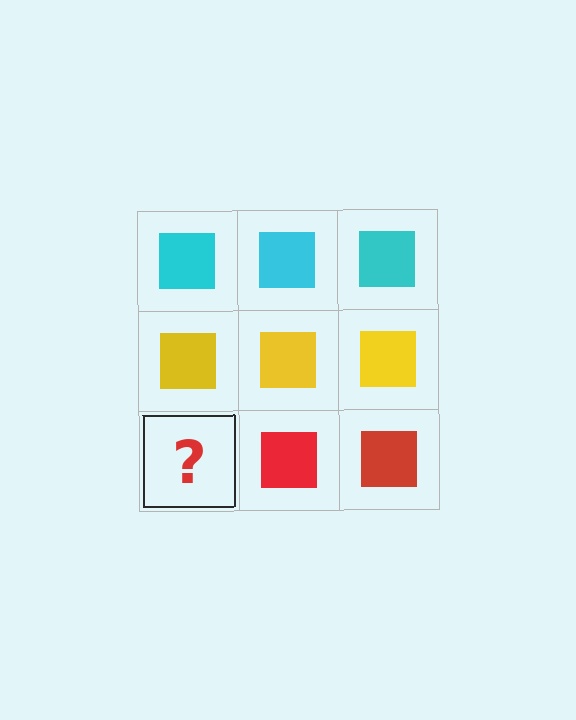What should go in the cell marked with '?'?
The missing cell should contain a red square.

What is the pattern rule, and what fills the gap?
The rule is that each row has a consistent color. The gap should be filled with a red square.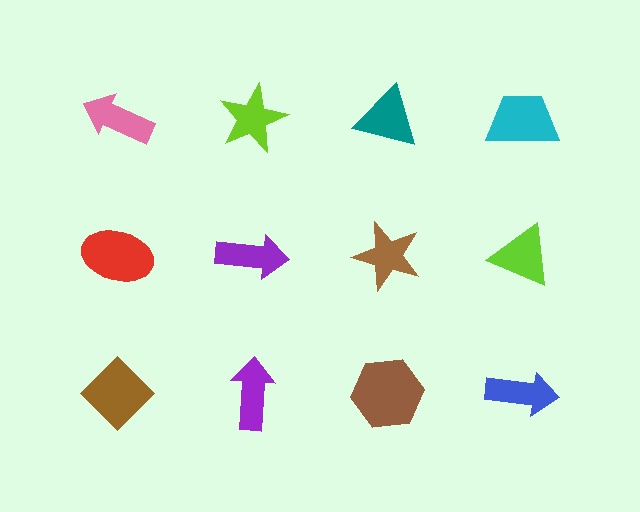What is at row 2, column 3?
A brown star.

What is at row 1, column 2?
A lime star.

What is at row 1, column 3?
A teal triangle.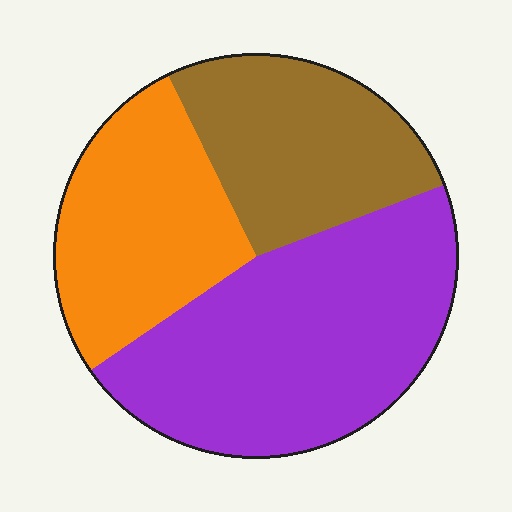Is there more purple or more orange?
Purple.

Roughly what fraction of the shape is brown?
Brown takes up about one quarter (1/4) of the shape.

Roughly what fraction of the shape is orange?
Orange takes up between a quarter and a half of the shape.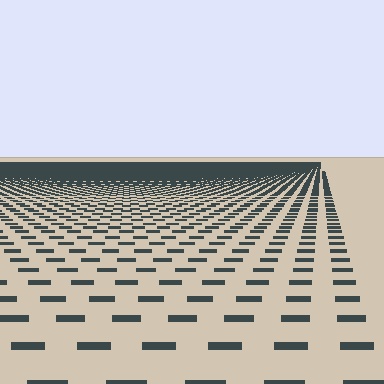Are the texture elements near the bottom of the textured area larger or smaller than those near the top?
Larger. Near the bottom, elements are closer to the viewer and appear at a bigger on-screen size.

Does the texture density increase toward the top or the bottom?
Density increases toward the top.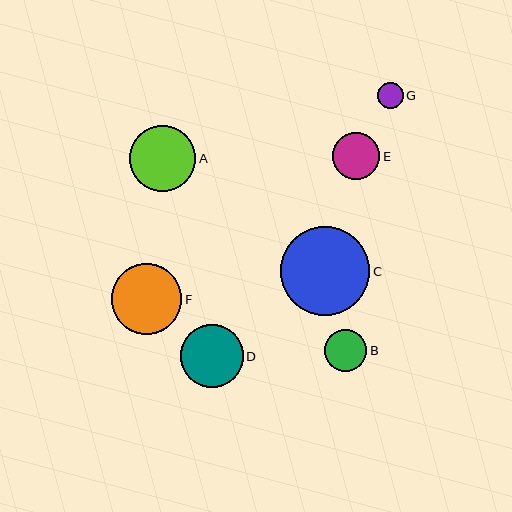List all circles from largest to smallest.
From largest to smallest: C, F, A, D, E, B, G.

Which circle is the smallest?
Circle G is the smallest with a size of approximately 26 pixels.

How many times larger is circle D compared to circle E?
Circle D is approximately 1.3 times the size of circle E.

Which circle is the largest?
Circle C is the largest with a size of approximately 89 pixels.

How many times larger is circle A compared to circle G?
Circle A is approximately 2.6 times the size of circle G.